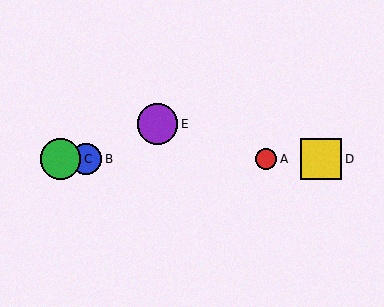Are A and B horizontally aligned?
Yes, both are at y≈159.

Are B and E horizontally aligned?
No, B is at y≈159 and E is at y≈124.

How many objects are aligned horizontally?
4 objects (A, B, C, D) are aligned horizontally.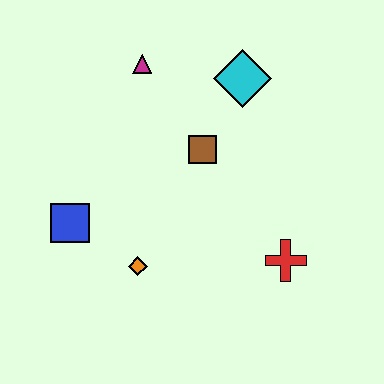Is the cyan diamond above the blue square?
Yes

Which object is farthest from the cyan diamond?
The blue square is farthest from the cyan diamond.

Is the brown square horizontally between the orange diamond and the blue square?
No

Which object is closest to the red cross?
The brown square is closest to the red cross.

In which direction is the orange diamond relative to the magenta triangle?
The orange diamond is below the magenta triangle.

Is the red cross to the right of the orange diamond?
Yes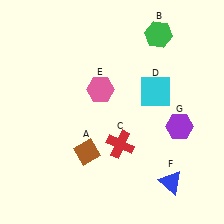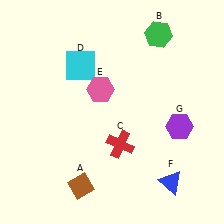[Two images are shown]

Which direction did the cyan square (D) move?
The cyan square (D) moved left.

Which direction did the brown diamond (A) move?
The brown diamond (A) moved down.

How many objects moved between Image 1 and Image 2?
2 objects moved between the two images.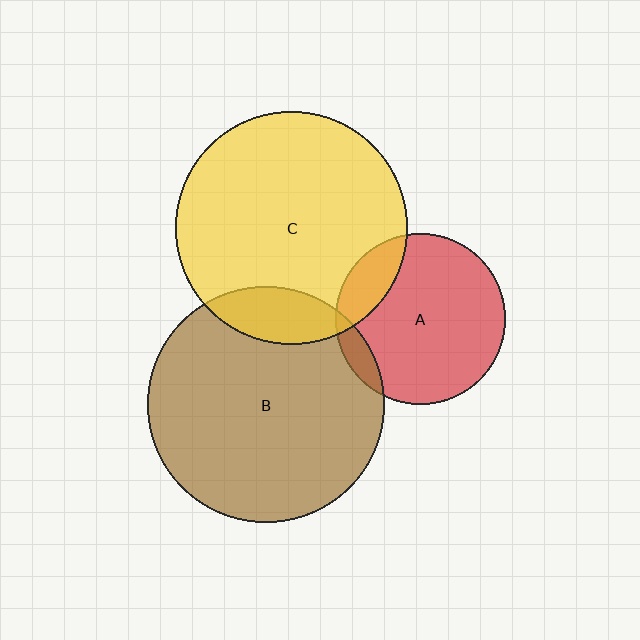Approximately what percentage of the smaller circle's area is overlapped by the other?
Approximately 15%.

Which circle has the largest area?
Circle B (brown).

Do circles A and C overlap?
Yes.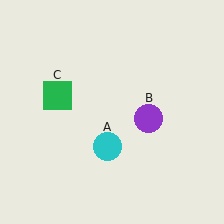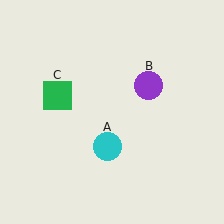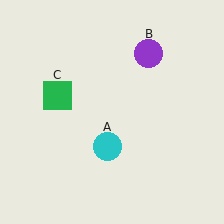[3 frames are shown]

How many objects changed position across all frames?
1 object changed position: purple circle (object B).